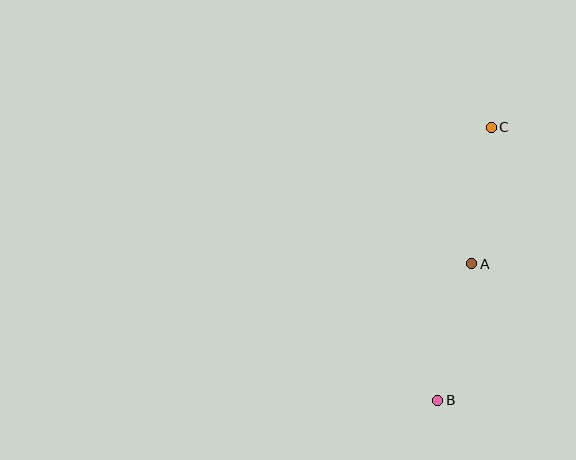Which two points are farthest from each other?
Points B and C are farthest from each other.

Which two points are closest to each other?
Points A and C are closest to each other.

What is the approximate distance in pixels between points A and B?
The distance between A and B is approximately 141 pixels.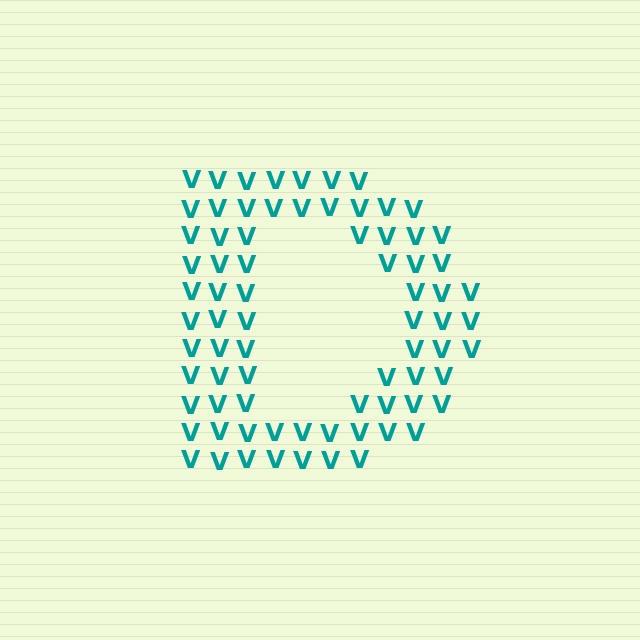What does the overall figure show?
The overall figure shows the letter D.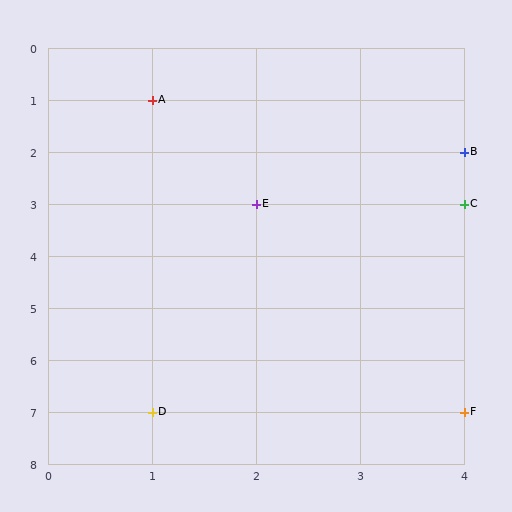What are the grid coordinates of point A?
Point A is at grid coordinates (1, 1).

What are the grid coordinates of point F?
Point F is at grid coordinates (4, 7).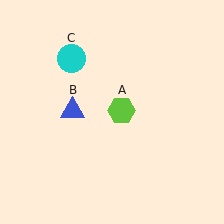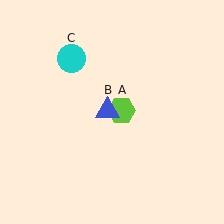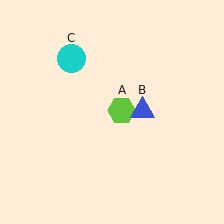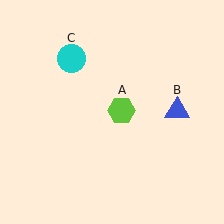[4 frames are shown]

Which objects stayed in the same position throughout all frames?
Lime hexagon (object A) and cyan circle (object C) remained stationary.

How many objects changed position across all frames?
1 object changed position: blue triangle (object B).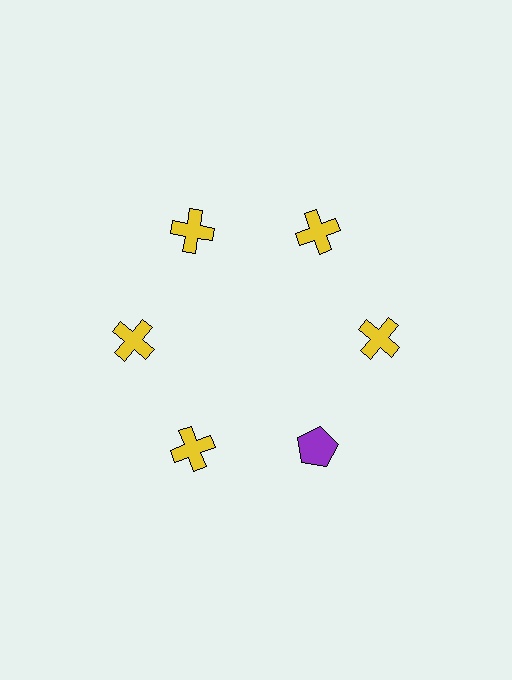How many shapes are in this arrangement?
There are 6 shapes arranged in a ring pattern.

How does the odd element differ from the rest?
It differs in both color (purple instead of yellow) and shape (pentagon instead of cross).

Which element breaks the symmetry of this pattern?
The purple pentagon at roughly the 5 o'clock position breaks the symmetry. All other shapes are yellow crosses.